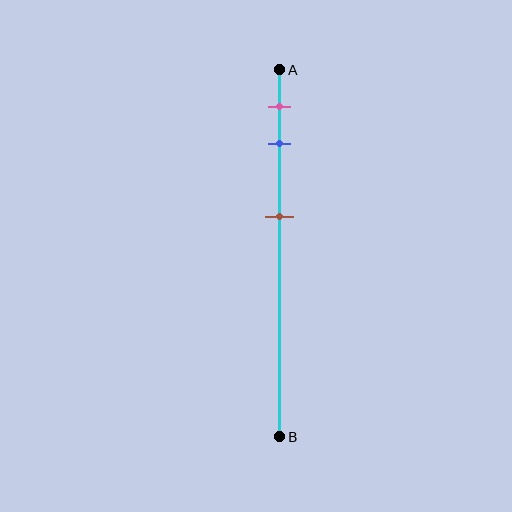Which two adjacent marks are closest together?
The pink and blue marks are the closest adjacent pair.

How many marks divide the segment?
There are 3 marks dividing the segment.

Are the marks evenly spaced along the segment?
No, the marks are not evenly spaced.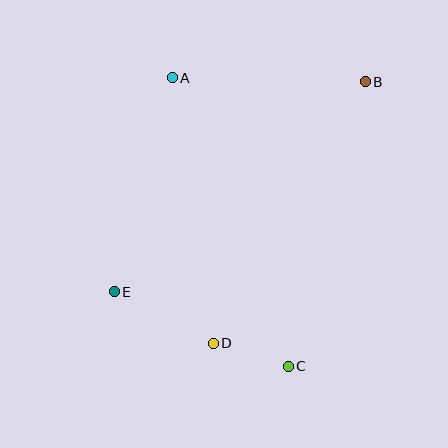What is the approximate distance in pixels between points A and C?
The distance between A and C is approximately 311 pixels.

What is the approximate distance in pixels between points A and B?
The distance between A and B is approximately 193 pixels.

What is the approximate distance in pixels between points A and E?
The distance between A and E is approximately 222 pixels.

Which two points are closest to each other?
Points C and D are closest to each other.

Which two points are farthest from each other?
Points B and E are farthest from each other.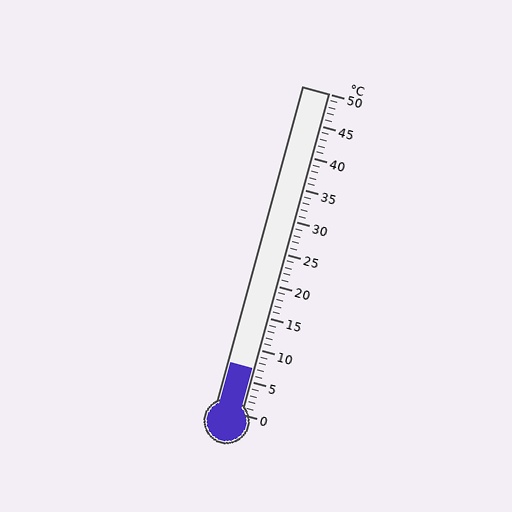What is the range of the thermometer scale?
The thermometer scale ranges from 0°C to 50°C.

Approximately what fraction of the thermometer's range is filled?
The thermometer is filled to approximately 15% of its range.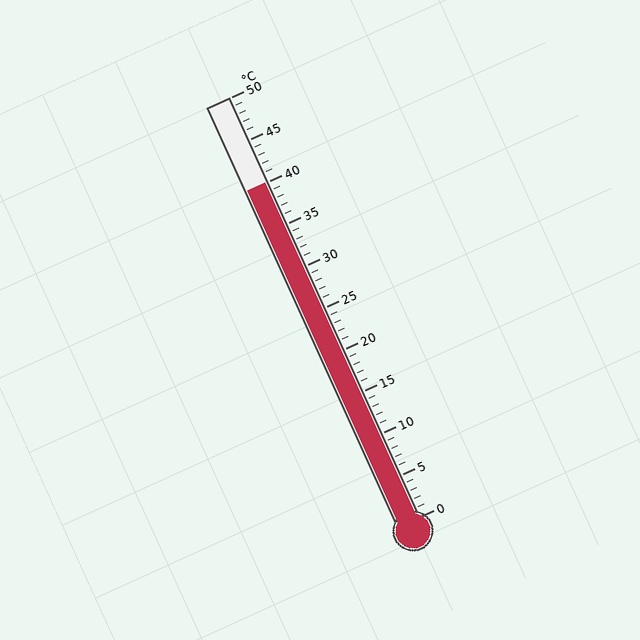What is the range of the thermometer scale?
The thermometer scale ranges from 0°C to 50°C.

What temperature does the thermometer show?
The thermometer shows approximately 40°C.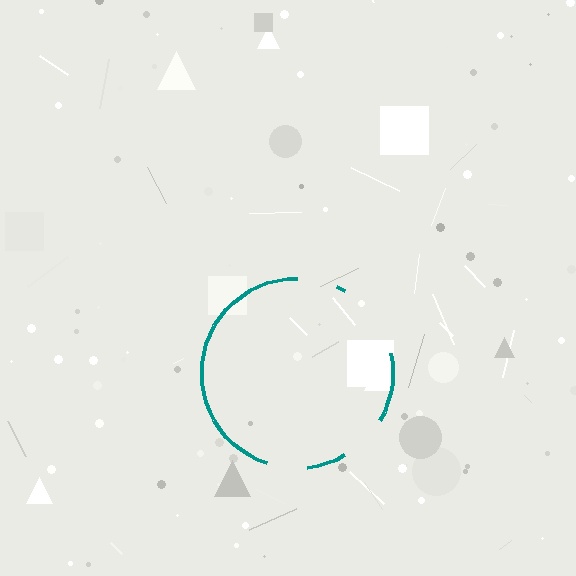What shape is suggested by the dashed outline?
The dashed outline suggests a circle.